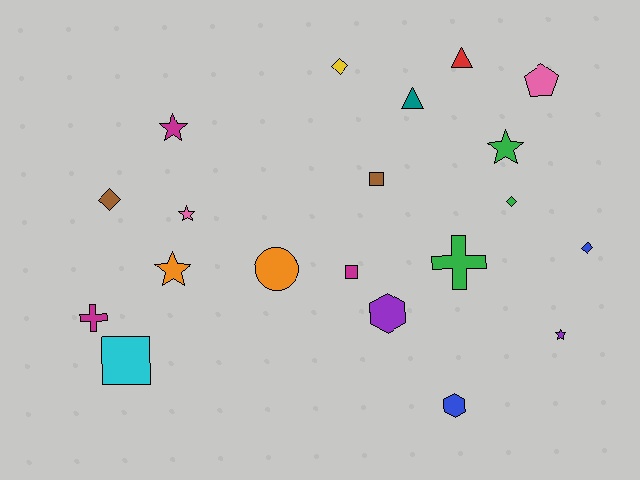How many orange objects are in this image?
There are 2 orange objects.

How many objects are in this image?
There are 20 objects.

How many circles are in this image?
There is 1 circle.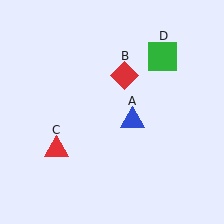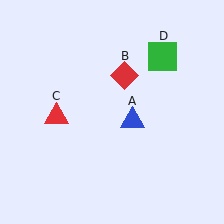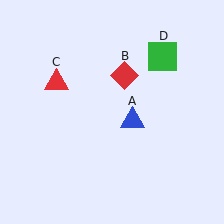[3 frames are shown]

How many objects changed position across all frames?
1 object changed position: red triangle (object C).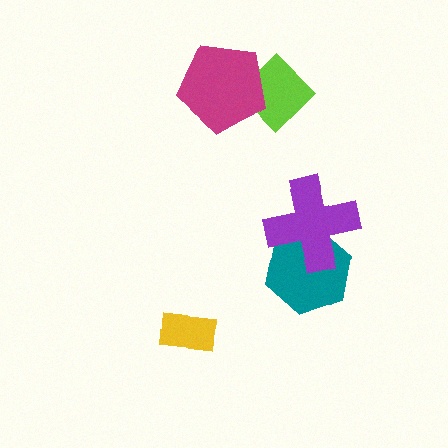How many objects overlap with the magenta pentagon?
1 object overlaps with the magenta pentagon.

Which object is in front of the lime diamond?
The magenta pentagon is in front of the lime diamond.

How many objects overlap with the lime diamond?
1 object overlaps with the lime diamond.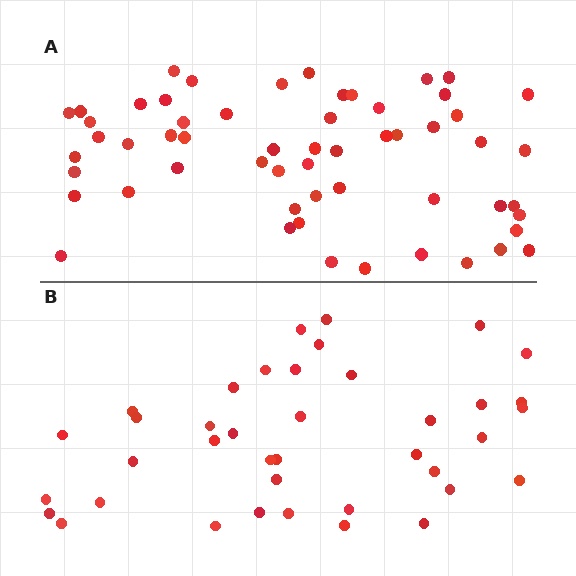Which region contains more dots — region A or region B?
Region A (the top region) has more dots.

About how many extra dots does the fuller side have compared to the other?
Region A has approximately 20 more dots than region B.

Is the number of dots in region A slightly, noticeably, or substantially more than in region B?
Region A has substantially more. The ratio is roughly 1.5 to 1.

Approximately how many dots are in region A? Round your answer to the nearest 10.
About 60 dots. (The exact count is 57, which rounds to 60.)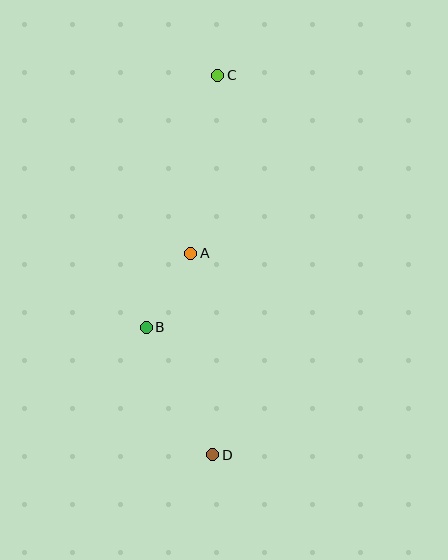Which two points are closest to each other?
Points A and B are closest to each other.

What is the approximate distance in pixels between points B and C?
The distance between B and C is approximately 262 pixels.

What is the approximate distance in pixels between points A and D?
The distance between A and D is approximately 203 pixels.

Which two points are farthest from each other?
Points C and D are farthest from each other.